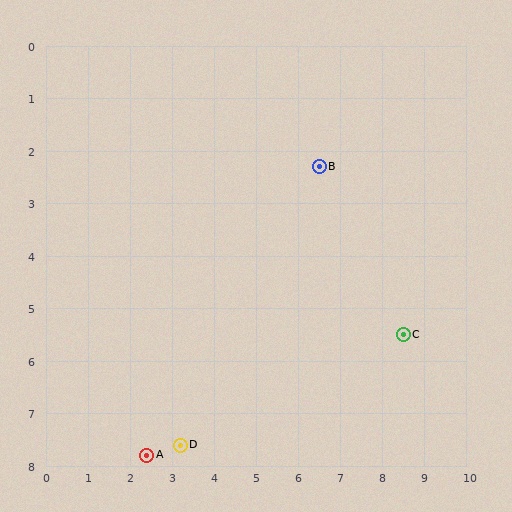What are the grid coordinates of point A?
Point A is at approximately (2.4, 7.8).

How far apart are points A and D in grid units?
Points A and D are about 0.8 grid units apart.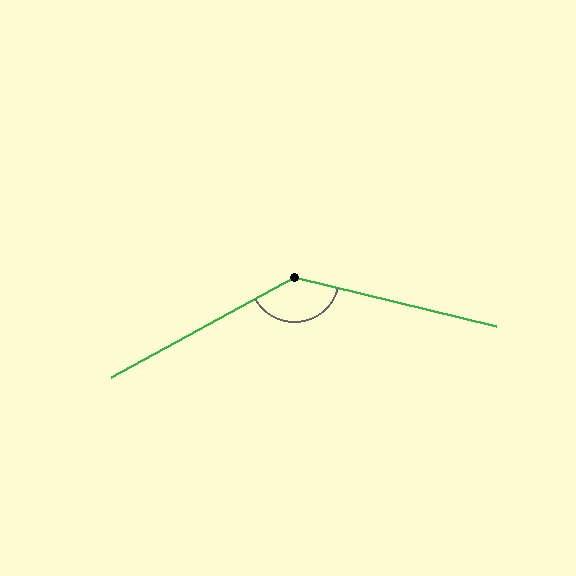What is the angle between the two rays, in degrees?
Approximately 138 degrees.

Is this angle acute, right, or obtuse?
It is obtuse.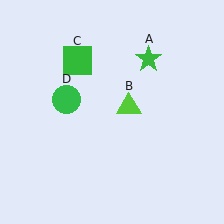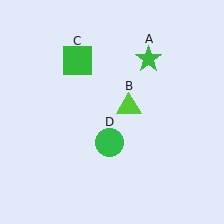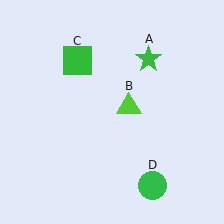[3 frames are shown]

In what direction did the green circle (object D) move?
The green circle (object D) moved down and to the right.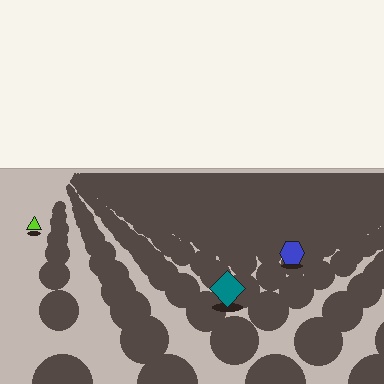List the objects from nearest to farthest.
From nearest to farthest: the teal diamond, the blue hexagon, the lime triangle.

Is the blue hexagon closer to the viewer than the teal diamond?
No. The teal diamond is closer — you can tell from the texture gradient: the ground texture is coarser near it.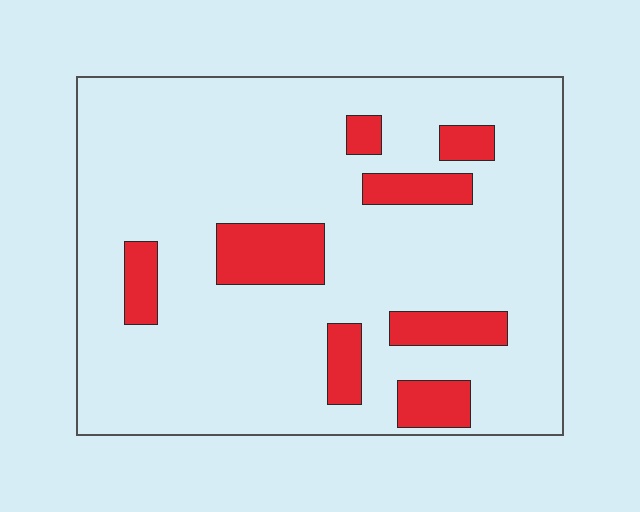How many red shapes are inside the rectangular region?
8.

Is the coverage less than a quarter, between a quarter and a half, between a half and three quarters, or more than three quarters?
Less than a quarter.